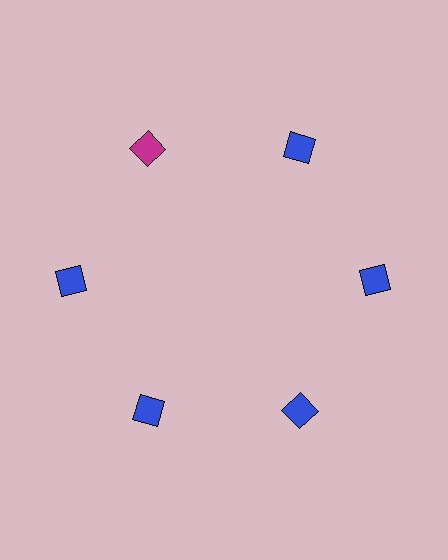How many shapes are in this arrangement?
There are 6 shapes arranged in a ring pattern.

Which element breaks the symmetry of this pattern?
The magenta square at roughly the 11 o'clock position breaks the symmetry. All other shapes are blue squares.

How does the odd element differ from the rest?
It has a different color: magenta instead of blue.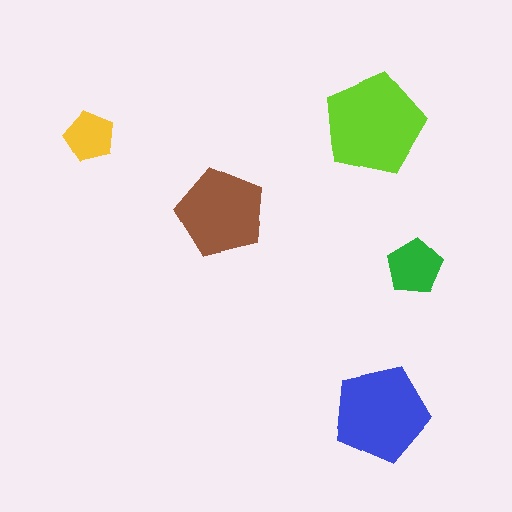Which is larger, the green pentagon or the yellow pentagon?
The green one.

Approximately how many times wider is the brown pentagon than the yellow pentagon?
About 2 times wider.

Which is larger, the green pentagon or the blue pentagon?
The blue one.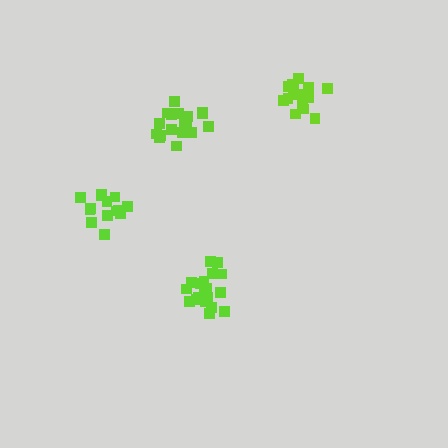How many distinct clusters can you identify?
There are 4 distinct clusters.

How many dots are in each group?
Group 1: 18 dots, Group 2: 20 dots, Group 3: 16 dots, Group 4: 15 dots (69 total).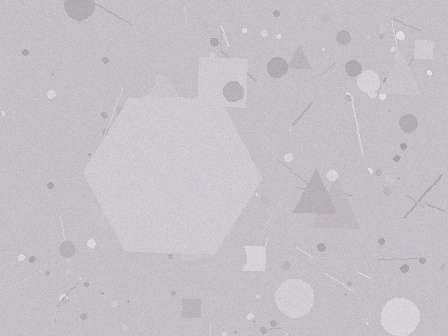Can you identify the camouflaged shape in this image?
The camouflaged shape is a hexagon.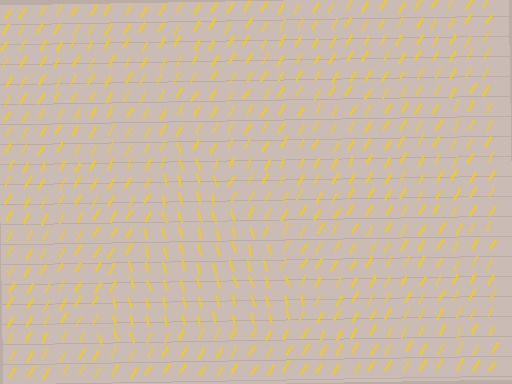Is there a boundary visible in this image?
Yes, there is a texture boundary formed by a change in line orientation.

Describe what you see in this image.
The image is filled with small yellow line segments. A triangle region in the image has lines oriented differently from the surrounding lines, creating a visible texture boundary.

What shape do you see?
I see a triangle.